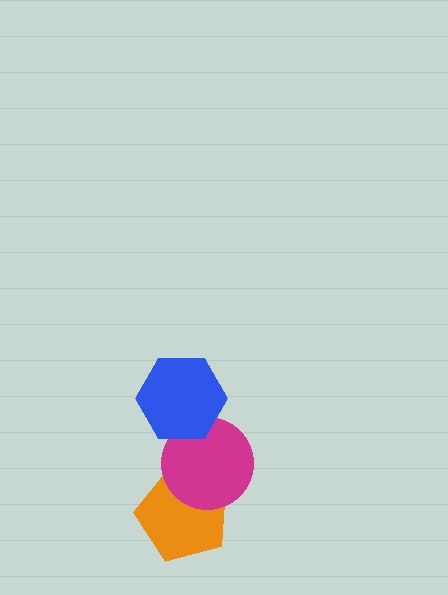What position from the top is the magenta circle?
The magenta circle is 2nd from the top.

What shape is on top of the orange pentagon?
The magenta circle is on top of the orange pentagon.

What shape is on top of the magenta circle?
The blue hexagon is on top of the magenta circle.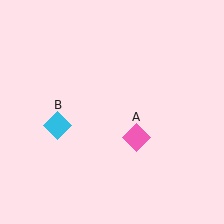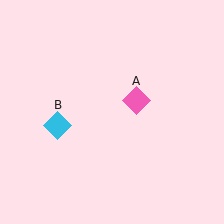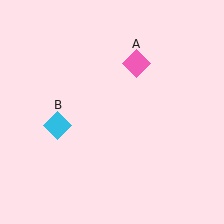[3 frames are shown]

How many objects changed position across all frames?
1 object changed position: pink diamond (object A).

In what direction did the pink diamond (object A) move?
The pink diamond (object A) moved up.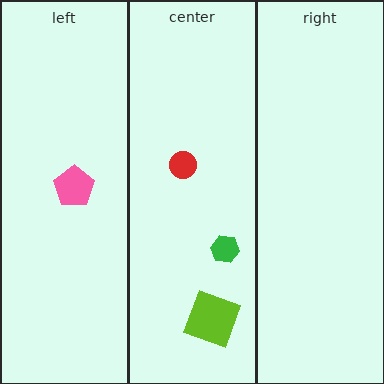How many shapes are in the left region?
1.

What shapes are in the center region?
The lime square, the red circle, the green hexagon.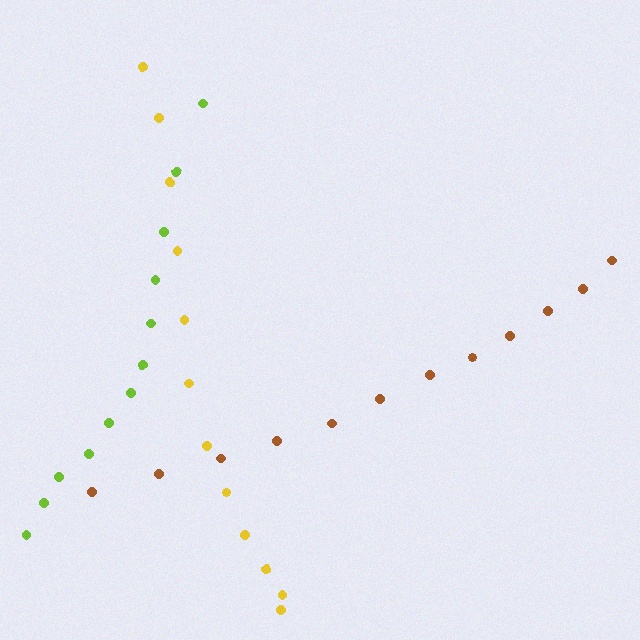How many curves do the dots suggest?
There are 3 distinct paths.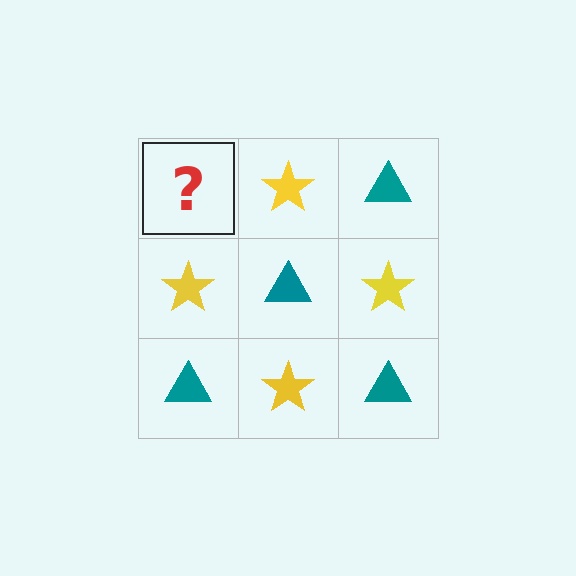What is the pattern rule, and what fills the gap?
The rule is that it alternates teal triangle and yellow star in a checkerboard pattern. The gap should be filled with a teal triangle.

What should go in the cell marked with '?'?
The missing cell should contain a teal triangle.